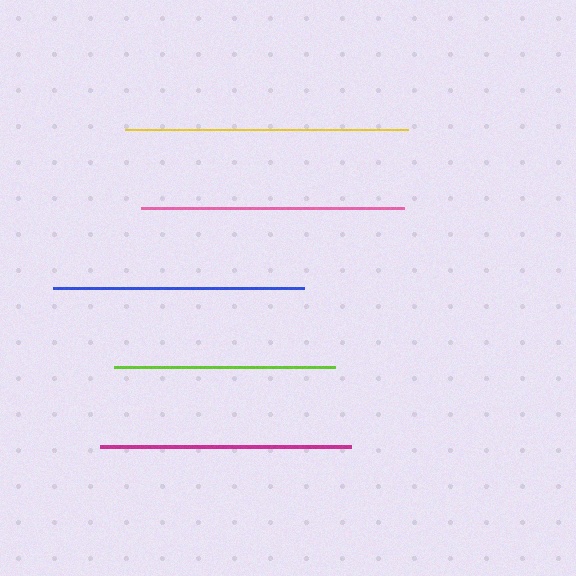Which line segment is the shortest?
The lime line is the shortest at approximately 222 pixels.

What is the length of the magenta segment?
The magenta segment is approximately 251 pixels long.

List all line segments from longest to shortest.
From longest to shortest: yellow, pink, blue, magenta, lime.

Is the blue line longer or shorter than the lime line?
The blue line is longer than the lime line.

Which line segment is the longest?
The yellow line is the longest at approximately 284 pixels.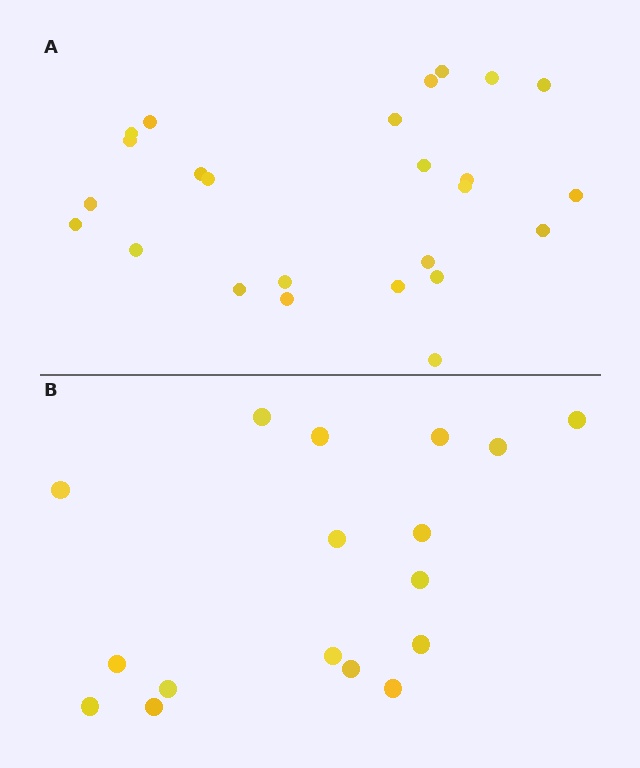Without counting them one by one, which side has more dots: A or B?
Region A (the top region) has more dots.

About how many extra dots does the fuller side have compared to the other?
Region A has roughly 8 or so more dots than region B.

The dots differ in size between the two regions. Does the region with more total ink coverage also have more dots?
No. Region B has more total ink coverage because its dots are larger, but region A actually contains more individual dots. Total area can be misleading — the number of items is what matters here.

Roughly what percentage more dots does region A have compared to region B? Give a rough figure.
About 45% more.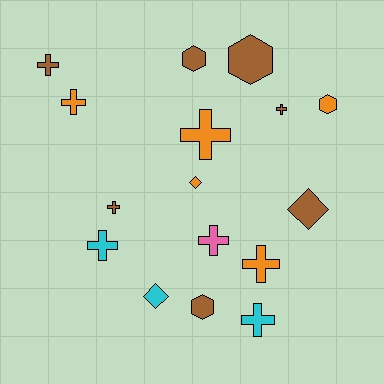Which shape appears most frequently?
Cross, with 9 objects.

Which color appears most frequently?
Brown, with 7 objects.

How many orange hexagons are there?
There is 1 orange hexagon.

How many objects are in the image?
There are 16 objects.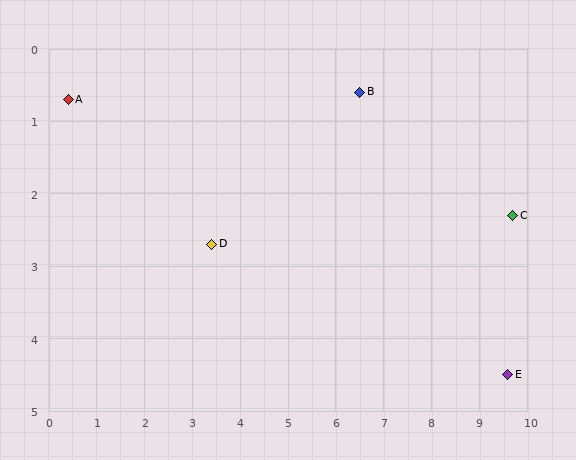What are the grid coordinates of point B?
Point B is at approximately (6.5, 0.6).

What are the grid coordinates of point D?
Point D is at approximately (3.4, 2.7).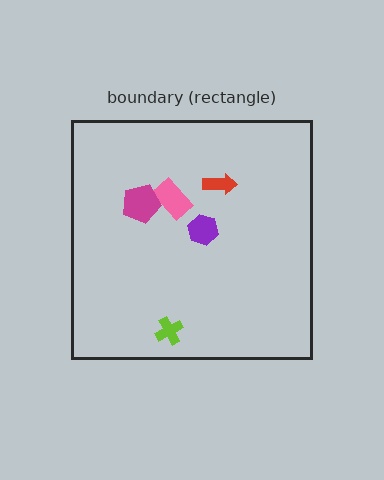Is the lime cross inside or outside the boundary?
Inside.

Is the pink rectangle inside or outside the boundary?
Inside.